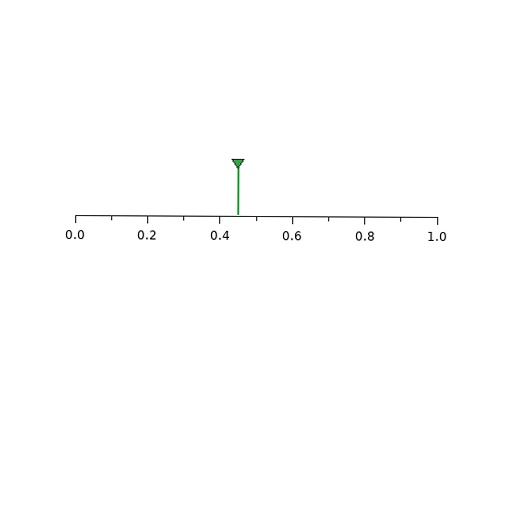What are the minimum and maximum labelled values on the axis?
The axis runs from 0.0 to 1.0.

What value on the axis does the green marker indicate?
The marker indicates approximately 0.45.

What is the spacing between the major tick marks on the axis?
The major ticks are spaced 0.2 apart.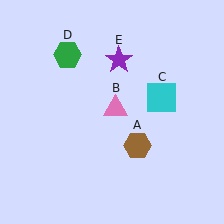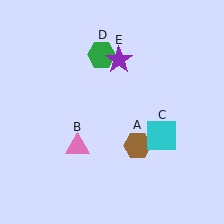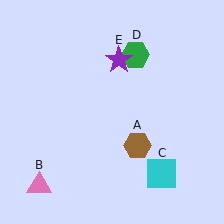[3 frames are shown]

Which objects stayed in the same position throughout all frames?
Brown hexagon (object A) and purple star (object E) remained stationary.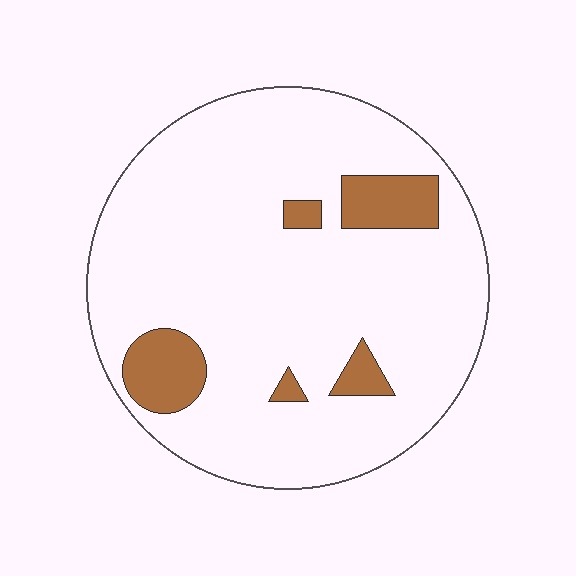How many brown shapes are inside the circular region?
5.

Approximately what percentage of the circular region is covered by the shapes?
Approximately 10%.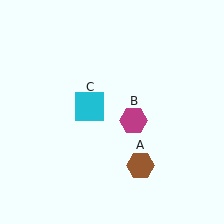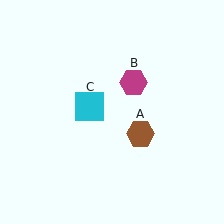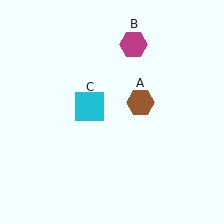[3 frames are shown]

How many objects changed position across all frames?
2 objects changed position: brown hexagon (object A), magenta hexagon (object B).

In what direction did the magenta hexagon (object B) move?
The magenta hexagon (object B) moved up.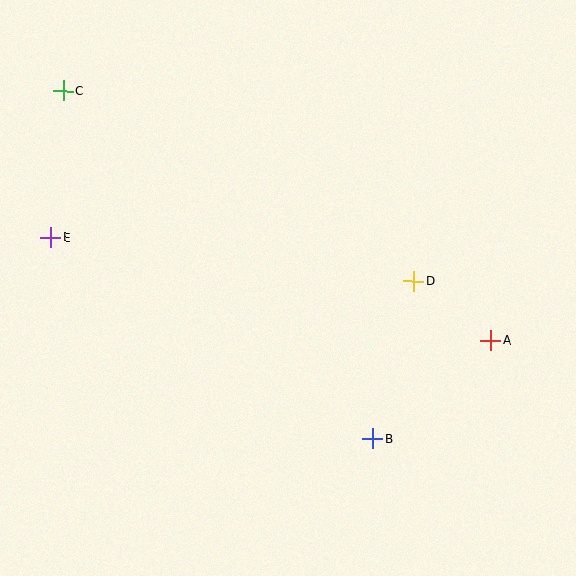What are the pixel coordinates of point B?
Point B is at (373, 438).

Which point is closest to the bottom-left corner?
Point E is closest to the bottom-left corner.